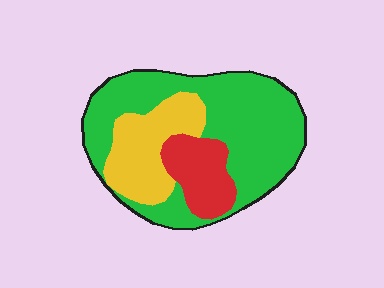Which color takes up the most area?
Green, at roughly 60%.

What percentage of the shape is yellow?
Yellow takes up about one quarter (1/4) of the shape.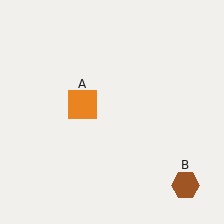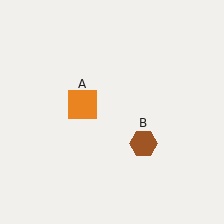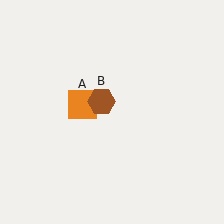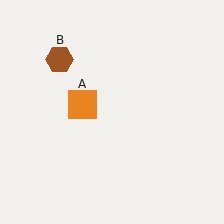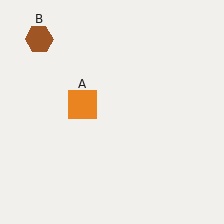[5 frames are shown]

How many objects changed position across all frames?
1 object changed position: brown hexagon (object B).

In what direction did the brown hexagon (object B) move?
The brown hexagon (object B) moved up and to the left.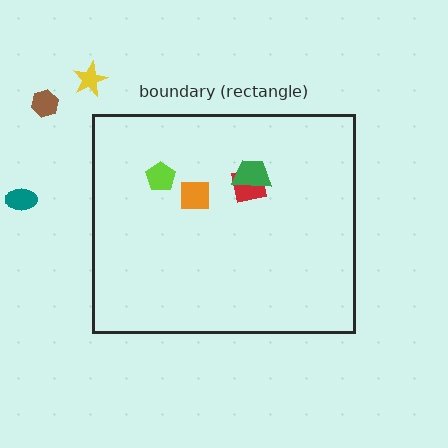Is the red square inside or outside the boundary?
Inside.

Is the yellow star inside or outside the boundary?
Outside.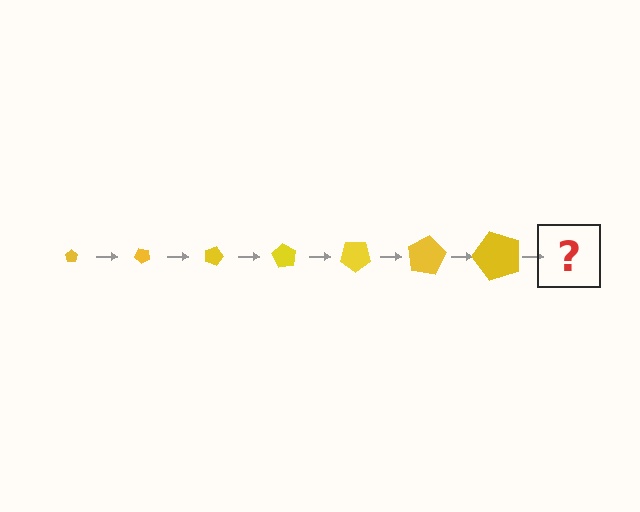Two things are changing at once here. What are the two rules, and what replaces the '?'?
The two rules are that the pentagon grows larger each step and it rotates 45 degrees each step. The '?' should be a pentagon, larger than the previous one and rotated 315 degrees from the start.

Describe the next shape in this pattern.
It should be a pentagon, larger than the previous one and rotated 315 degrees from the start.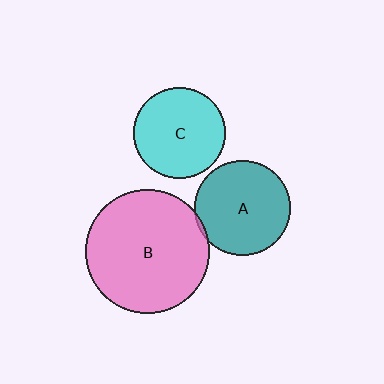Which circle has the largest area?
Circle B (pink).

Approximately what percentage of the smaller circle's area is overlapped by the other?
Approximately 5%.